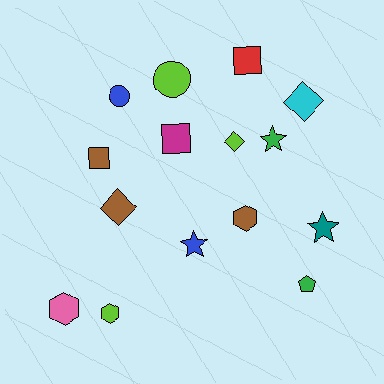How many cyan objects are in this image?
There is 1 cyan object.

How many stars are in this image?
There are 3 stars.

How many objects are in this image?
There are 15 objects.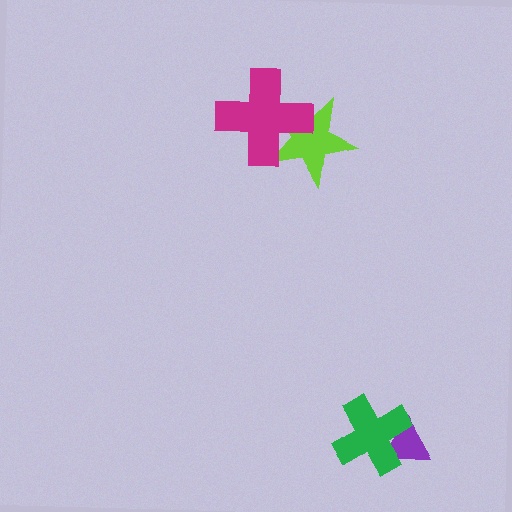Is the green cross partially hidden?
No, no other shape covers it.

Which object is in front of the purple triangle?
The green cross is in front of the purple triangle.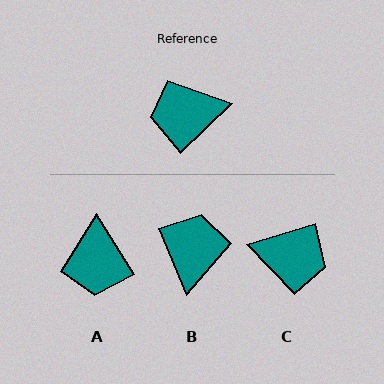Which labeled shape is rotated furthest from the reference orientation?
C, about 153 degrees away.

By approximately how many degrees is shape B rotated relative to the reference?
Approximately 111 degrees clockwise.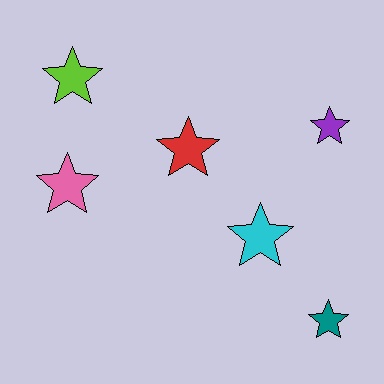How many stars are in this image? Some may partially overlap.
There are 6 stars.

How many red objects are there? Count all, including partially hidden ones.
There is 1 red object.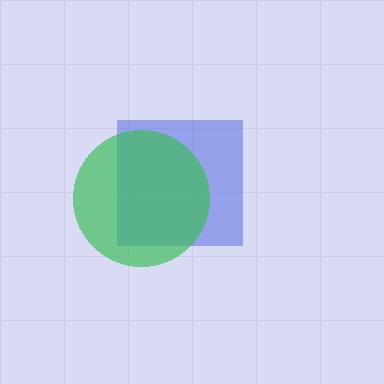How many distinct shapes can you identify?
There are 2 distinct shapes: a blue square, a green circle.